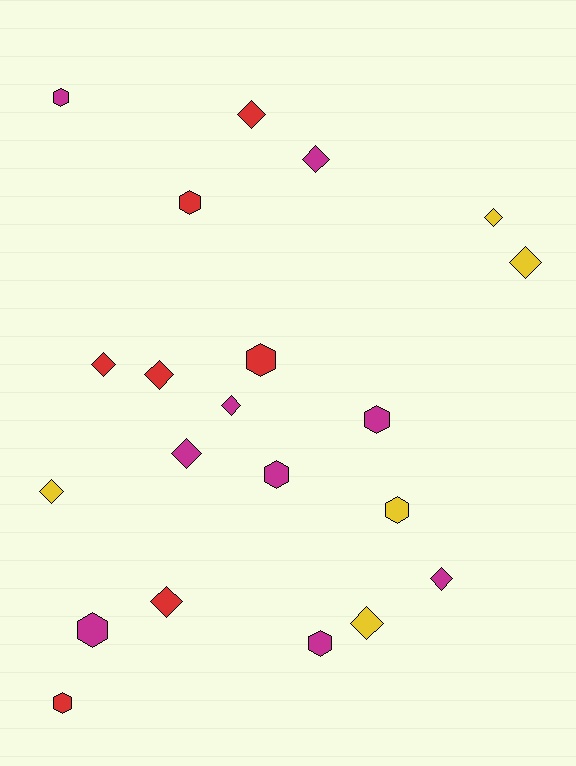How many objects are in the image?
There are 21 objects.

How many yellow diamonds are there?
There are 4 yellow diamonds.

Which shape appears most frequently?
Diamond, with 12 objects.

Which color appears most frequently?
Magenta, with 9 objects.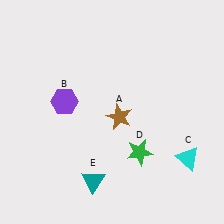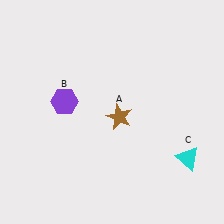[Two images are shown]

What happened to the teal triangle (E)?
The teal triangle (E) was removed in Image 2. It was in the bottom-left area of Image 1.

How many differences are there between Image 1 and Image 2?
There are 2 differences between the two images.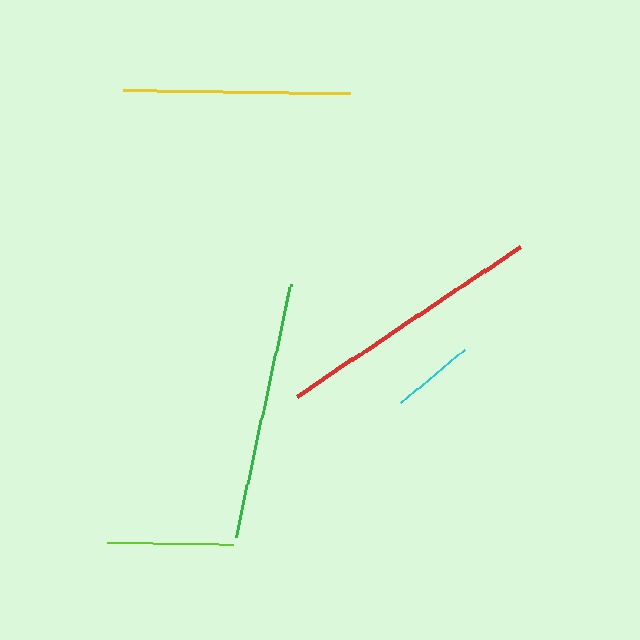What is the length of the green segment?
The green segment is approximately 259 pixels long.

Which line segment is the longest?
The red line is the longest at approximately 269 pixels.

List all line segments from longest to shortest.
From longest to shortest: red, green, yellow, lime, cyan.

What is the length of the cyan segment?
The cyan segment is approximately 83 pixels long.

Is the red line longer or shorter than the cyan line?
The red line is longer than the cyan line.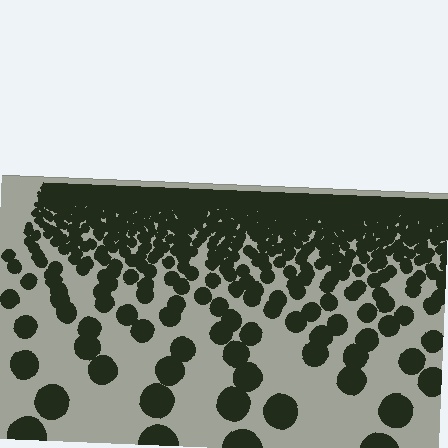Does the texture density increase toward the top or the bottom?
Density increases toward the top.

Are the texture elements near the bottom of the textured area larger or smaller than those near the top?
Larger. Near the bottom, elements are closer to the viewer and appear at a bigger on-screen size.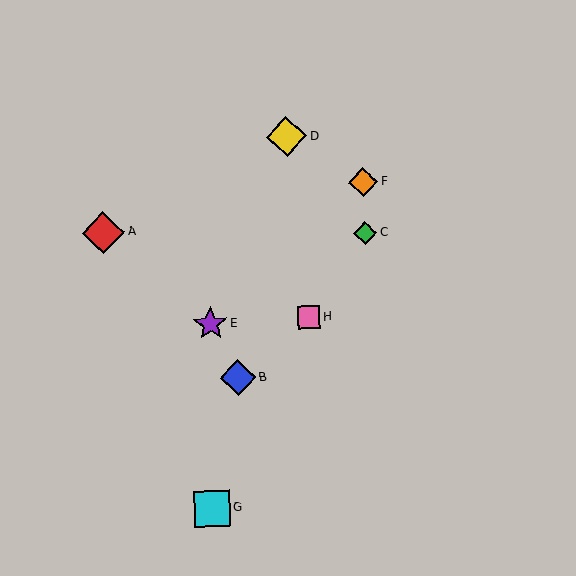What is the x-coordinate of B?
Object B is at x≈238.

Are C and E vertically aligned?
No, C is at x≈365 and E is at x≈210.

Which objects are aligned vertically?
Objects C, F are aligned vertically.